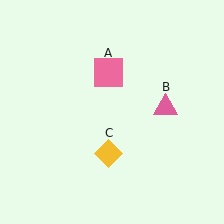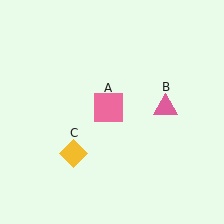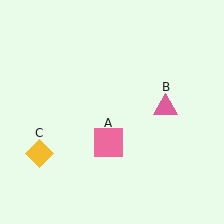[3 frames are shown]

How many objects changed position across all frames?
2 objects changed position: pink square (object A), yellow diamond (object C).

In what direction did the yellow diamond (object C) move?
The yellow diamond (object C) moved left.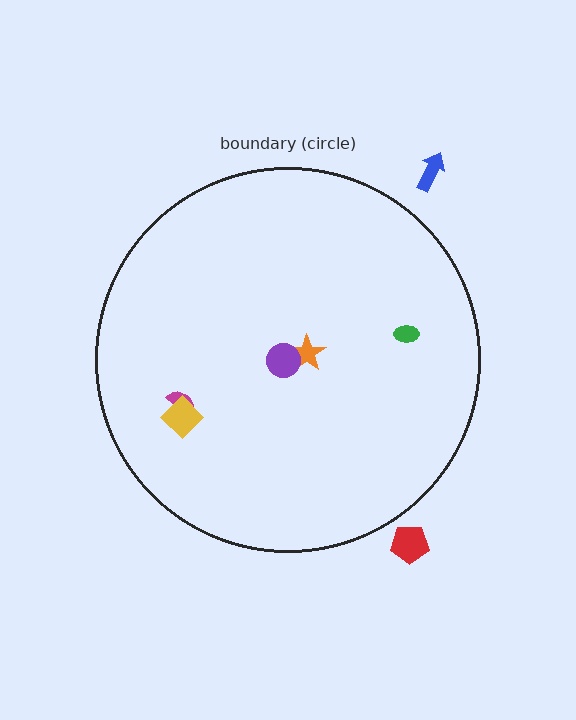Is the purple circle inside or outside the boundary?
Inside.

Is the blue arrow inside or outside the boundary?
Outside.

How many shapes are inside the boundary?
5 inside, 2 outside.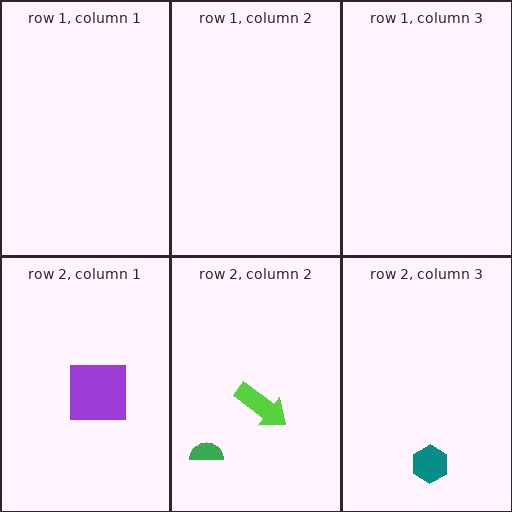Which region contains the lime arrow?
The row 2, column 2 region.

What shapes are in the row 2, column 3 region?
The teal hexagon.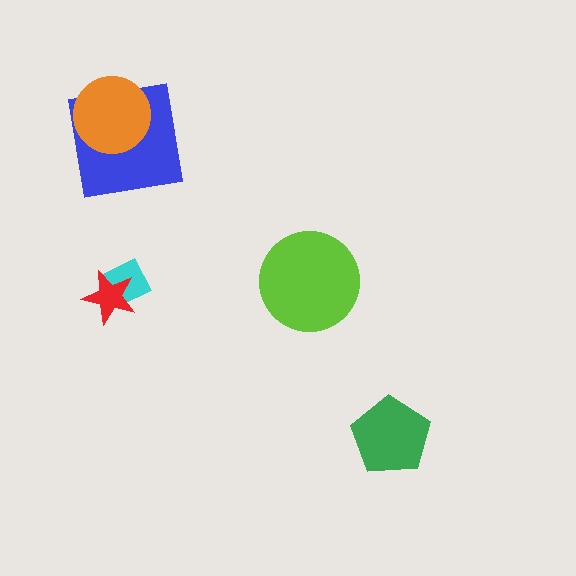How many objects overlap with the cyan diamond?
1 object overlaps with the cyan diamond.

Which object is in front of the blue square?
The orange circle is in front of the blue square.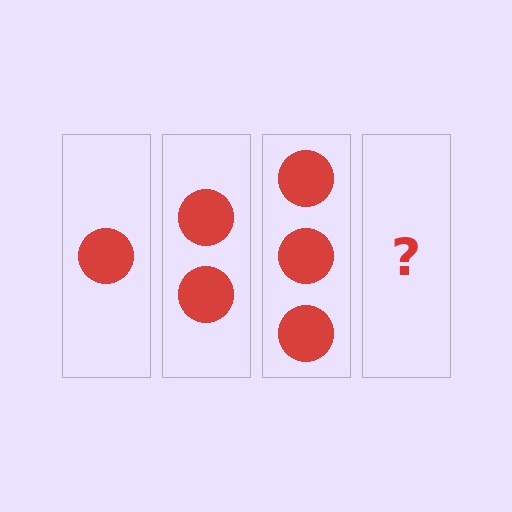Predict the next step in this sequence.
The next step is 4 circles.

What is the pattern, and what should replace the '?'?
The pattern is that each step adds one more circle. The '?' should be 4 circles.